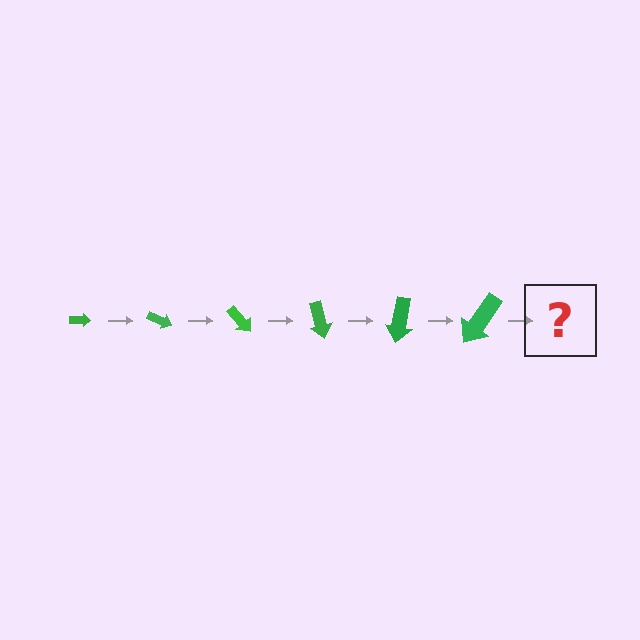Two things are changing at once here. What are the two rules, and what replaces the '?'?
The two rules are that the arrow grows larger each step and it rotates 25 degrees each step. The '?' should be an arrow, larger than the previous one and rotated 150 degrees from the start.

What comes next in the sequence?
The next element should be an arrow, larger than the previous one and rotated 150 degrees from the start.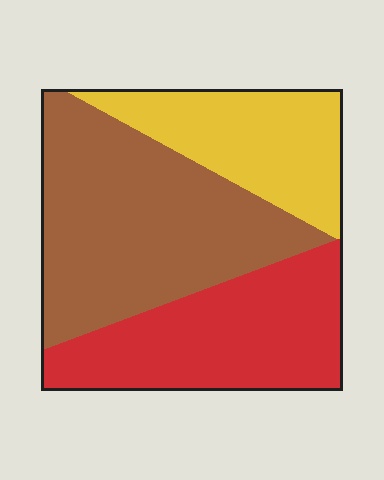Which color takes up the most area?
Brown, at roughly 45%.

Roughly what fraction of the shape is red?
Red covers around 30% of the shape.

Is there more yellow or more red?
Red.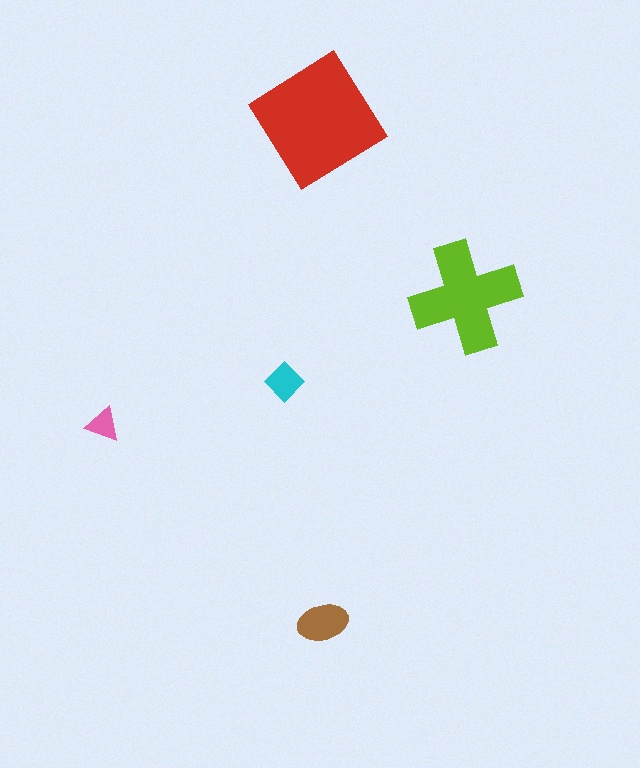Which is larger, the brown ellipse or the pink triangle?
The brown ellipse.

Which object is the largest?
The red diamond.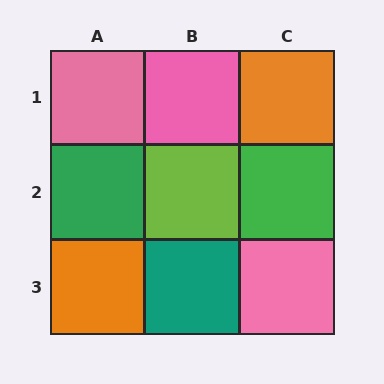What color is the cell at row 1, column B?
Pink.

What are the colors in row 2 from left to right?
Green, lime, green.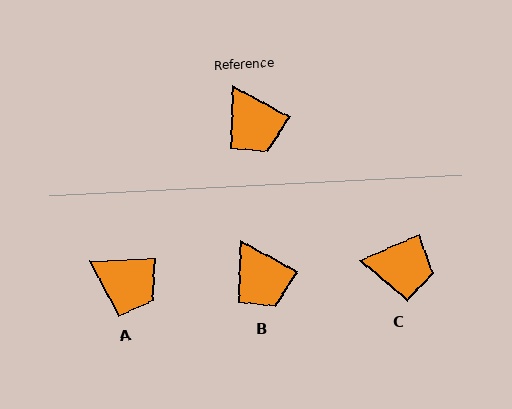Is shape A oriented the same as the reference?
No, it is off by about 30 degrees.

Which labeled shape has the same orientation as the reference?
B.